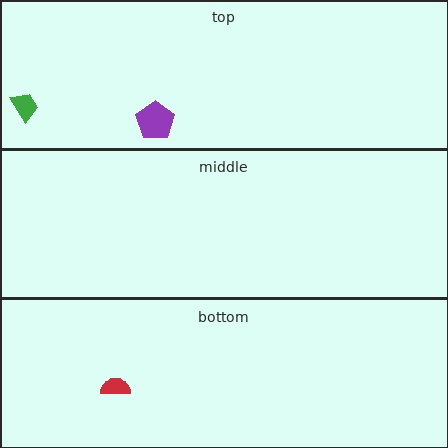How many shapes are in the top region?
2.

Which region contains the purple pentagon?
The top region.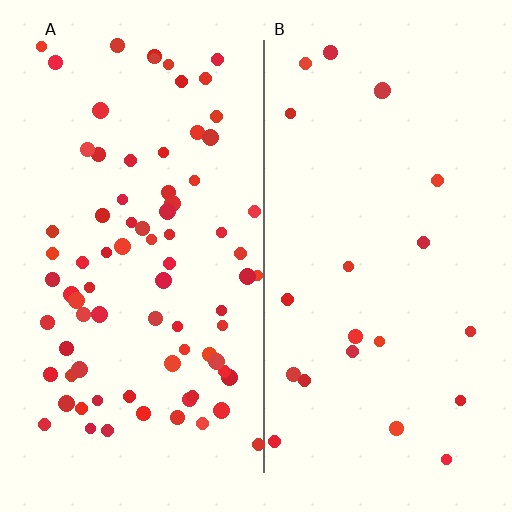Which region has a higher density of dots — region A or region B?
A (the left).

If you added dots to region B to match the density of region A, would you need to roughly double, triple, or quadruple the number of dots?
Approximately quadruple.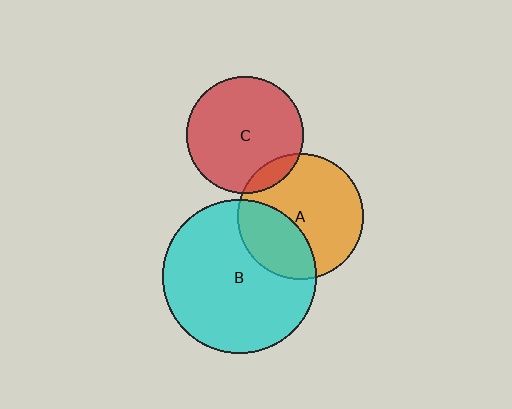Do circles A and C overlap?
Yes.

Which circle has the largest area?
Circle B (cyan).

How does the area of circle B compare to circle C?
Approximately 1.7 times.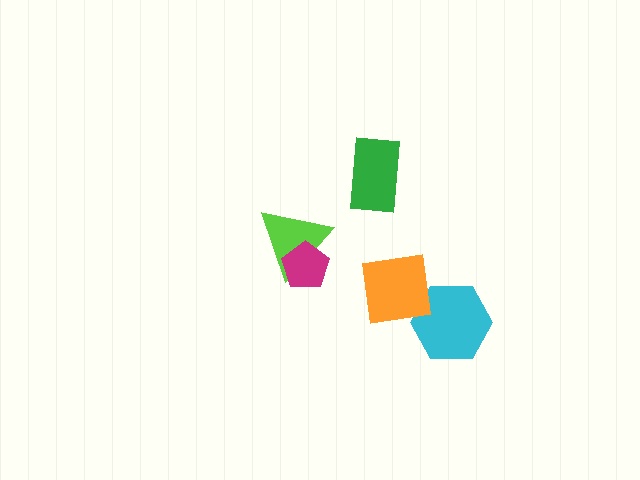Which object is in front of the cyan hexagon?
The orange square is in front of the cyan hexagon.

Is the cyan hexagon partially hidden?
Yes, it is partially covered by another shape.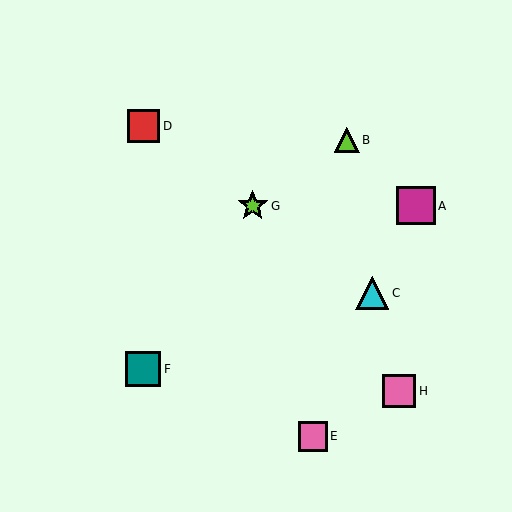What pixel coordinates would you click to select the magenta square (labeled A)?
Click at (416, 206) to select the magenta square A.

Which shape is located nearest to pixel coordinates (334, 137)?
The lime triangle (labeled B) at (347, 140) is nearest to that location.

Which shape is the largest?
The magenta square (labeled A) is the largest.